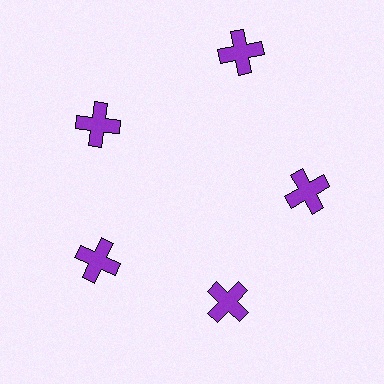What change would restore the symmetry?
The symmetry would be restored by moving it inward, back onto the ring so that all 5 crosses sit at equal angles and equal distance from the center.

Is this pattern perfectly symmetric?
No. The 5 purple crosses are arranged in a ring, but one element near the 1 o'clock position is pushed outward from the center, breaking the 5-fold rotational symmetry.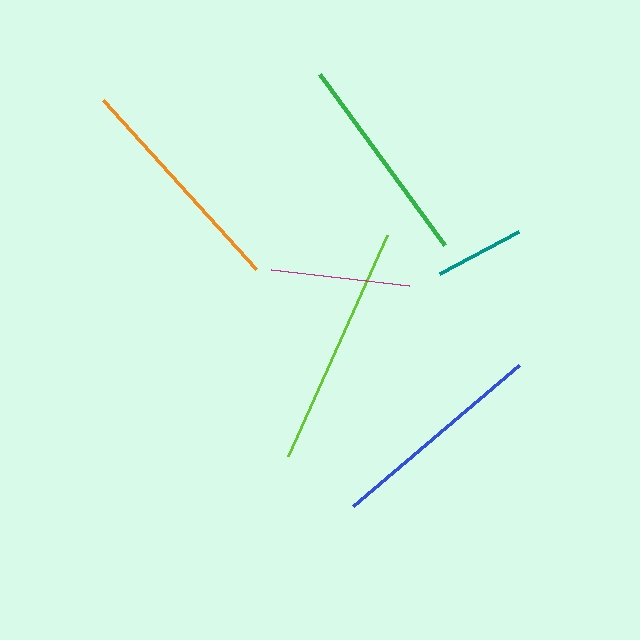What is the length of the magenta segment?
The magenta segment is approximately 138 pixels long.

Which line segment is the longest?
The lime line is the longest at approximately 243 pixels.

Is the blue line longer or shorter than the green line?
The blue line is longer than the green line.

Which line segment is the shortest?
The teal line is the shortest at approximately 89 pixels.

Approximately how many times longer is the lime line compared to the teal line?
The lime line is approximately 2.7 times the length of the teal line.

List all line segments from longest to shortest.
From longest to shortest: lime, orange, blue, green, magenta, teal.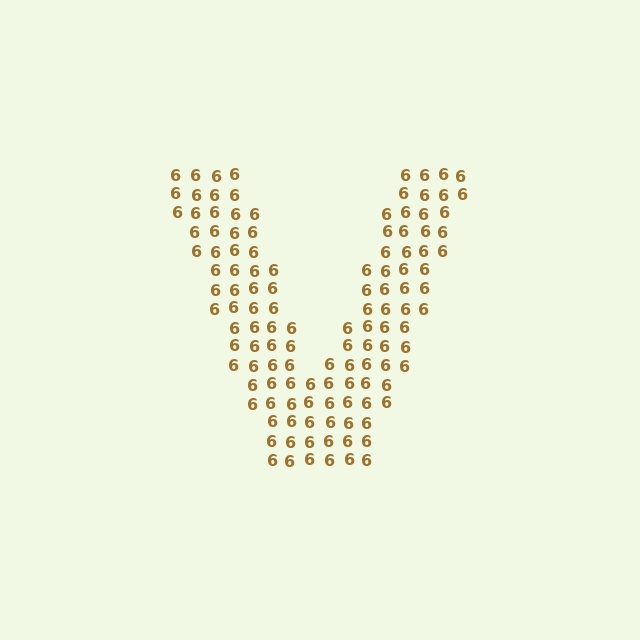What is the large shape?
The large shape is the letter V.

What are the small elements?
The small elements are digit 6's.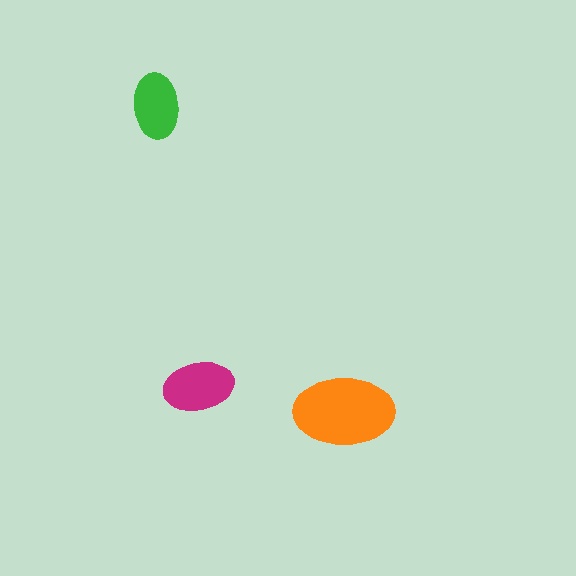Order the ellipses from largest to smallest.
the orange one, the magenta one, the green one.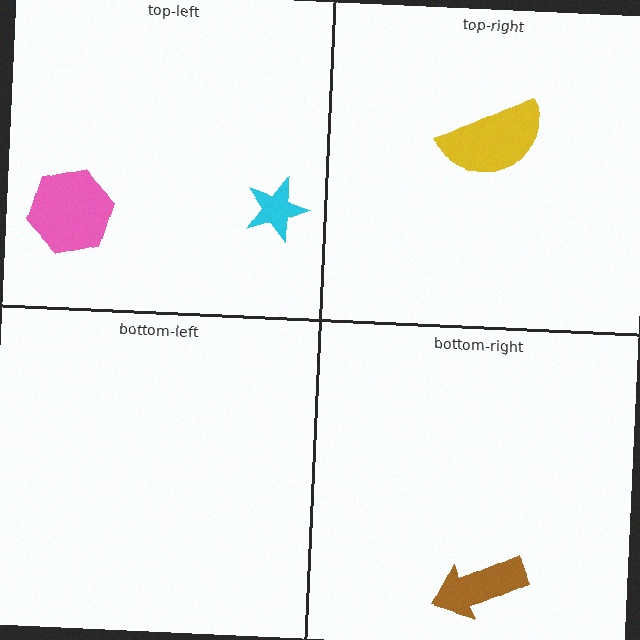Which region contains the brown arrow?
The bottom-right region.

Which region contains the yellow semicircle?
The top-right region.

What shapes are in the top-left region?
The cyan star, the pink hexagon.